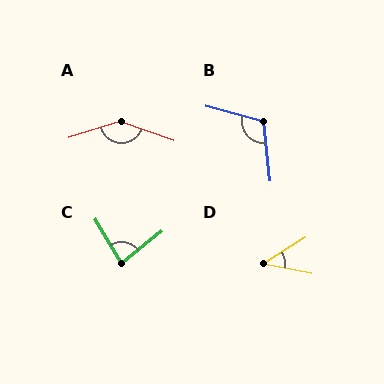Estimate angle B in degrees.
Approximately 111 degrees.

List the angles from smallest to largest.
D (43°), C (82°), B (111°), A (143°).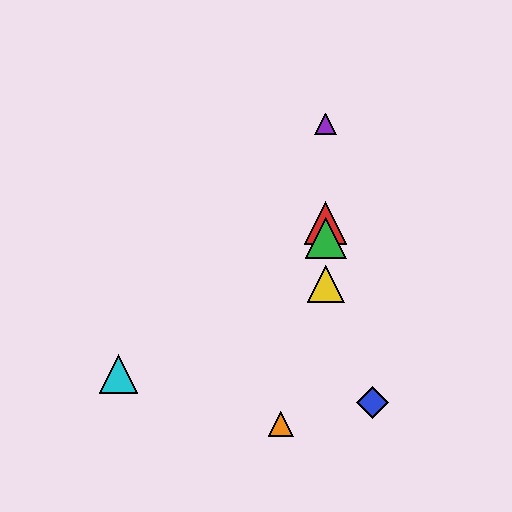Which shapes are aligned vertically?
The red triangle, the green triangle, the yellow triangle, the purple triangle are aligned vertically.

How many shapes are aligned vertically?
4 shapes (the red triangle, the green triangle, the yellow triangle, the purple triangle) are aligned vertically.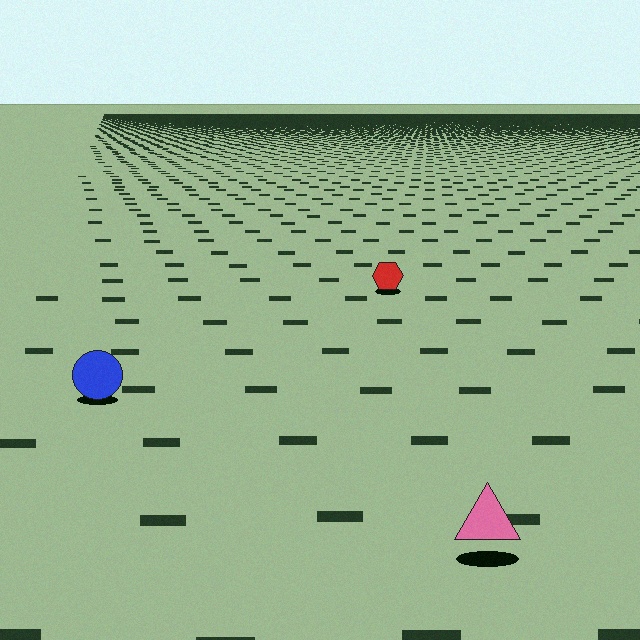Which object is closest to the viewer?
The pink triangle is closest. The texture marks near it are larger and more spread out.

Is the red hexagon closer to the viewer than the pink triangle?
No. The pink triangle is closer — you can tell from the texture gradient: the ground texture is coarser near it.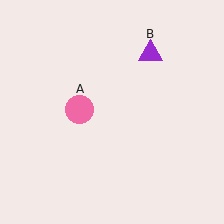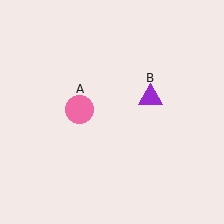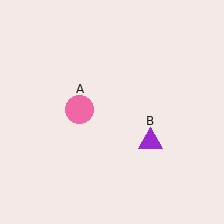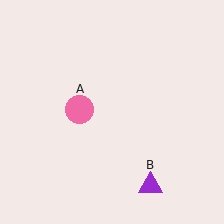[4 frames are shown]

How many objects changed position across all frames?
1 object changed position: purple triangle (object B).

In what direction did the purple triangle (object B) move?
The purple triangle (object B) moved down.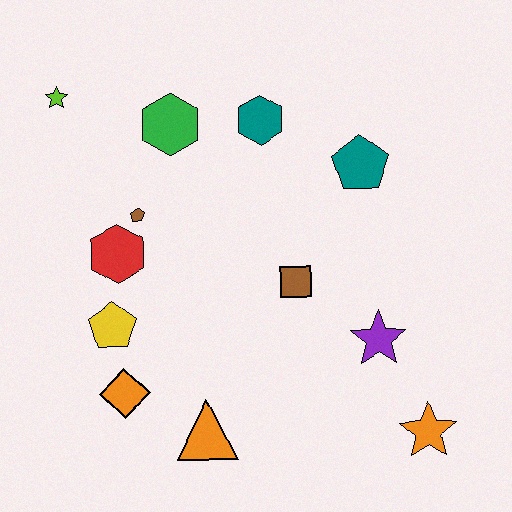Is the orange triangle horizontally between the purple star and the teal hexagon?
No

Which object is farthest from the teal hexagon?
The orange star is farthest from the teal hexagon.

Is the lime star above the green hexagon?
Yes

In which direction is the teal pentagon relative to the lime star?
The teal pentagon is to the right of the lime star.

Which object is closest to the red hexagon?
The brown pentagon is closest to the red hexagon.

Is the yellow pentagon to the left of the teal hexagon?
Yes